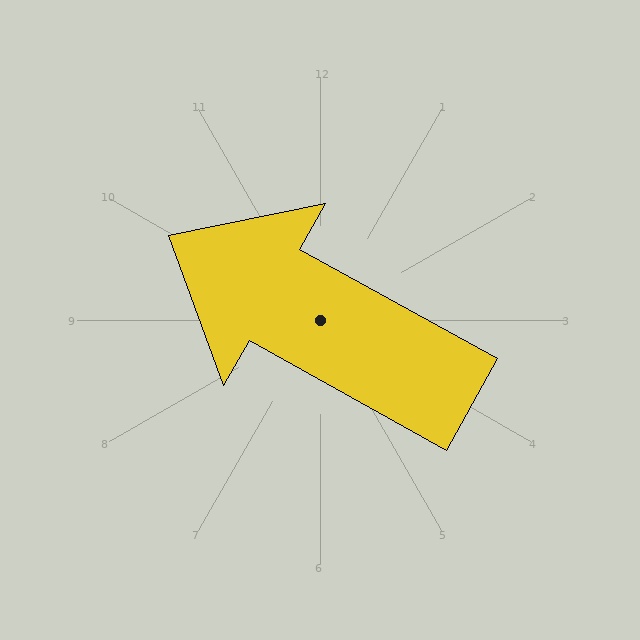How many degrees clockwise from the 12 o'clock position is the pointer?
Approximately 299 degrees.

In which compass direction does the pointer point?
Northwest.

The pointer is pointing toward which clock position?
Roughly 10 o'clock.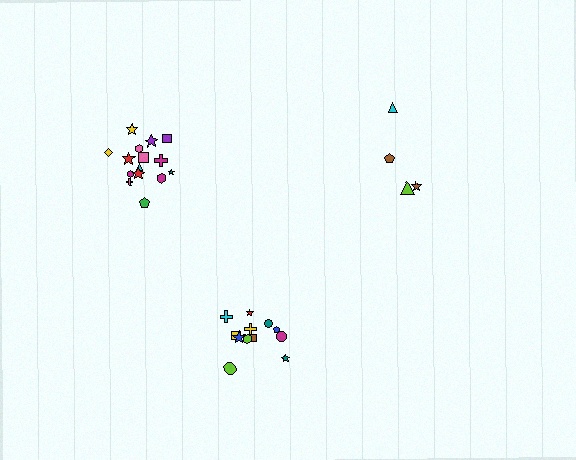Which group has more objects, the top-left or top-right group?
The top-left group.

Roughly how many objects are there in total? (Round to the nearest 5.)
Roughly 30 objects in total.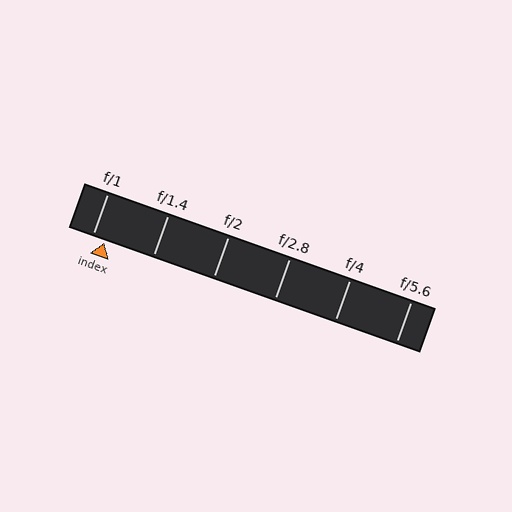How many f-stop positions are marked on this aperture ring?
There are 6 f-stop positions marked.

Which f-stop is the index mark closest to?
The index mark is closest to f/1.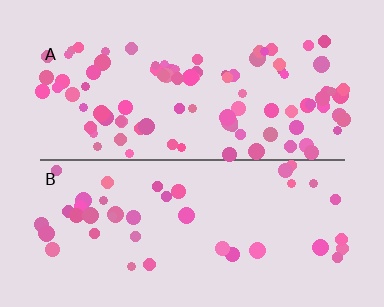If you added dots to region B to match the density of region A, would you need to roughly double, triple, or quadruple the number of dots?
Approximately double.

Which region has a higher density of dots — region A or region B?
A (the top).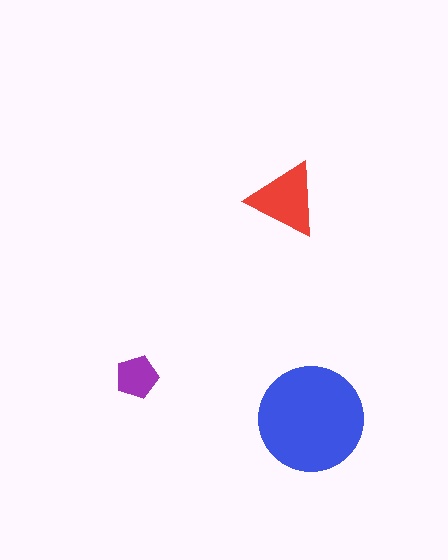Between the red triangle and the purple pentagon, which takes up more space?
The red triangle.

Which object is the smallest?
The purple pentagon.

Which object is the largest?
The blue circle.